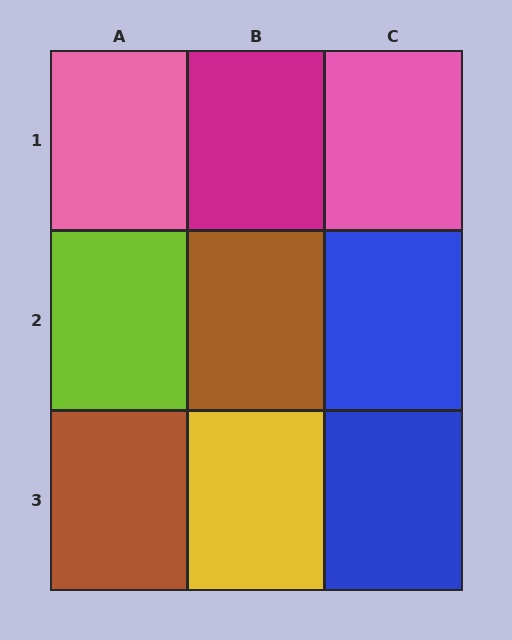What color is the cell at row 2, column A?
Lime.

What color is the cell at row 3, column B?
Yellow.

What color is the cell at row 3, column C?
Blue.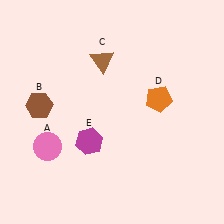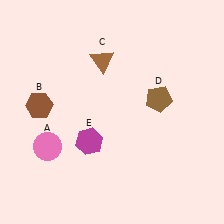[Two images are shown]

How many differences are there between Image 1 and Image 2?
There is 1 difference between the two images.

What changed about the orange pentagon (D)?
In Image 1, D is orange. In Image 2, it changed to brown.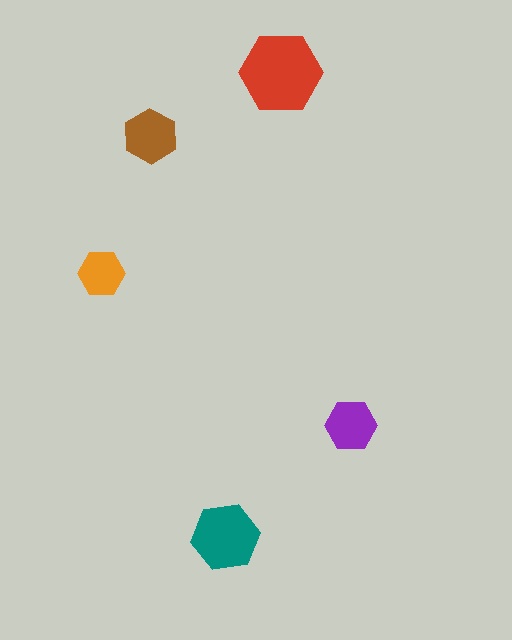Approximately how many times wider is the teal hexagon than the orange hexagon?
About 1.5 times wider.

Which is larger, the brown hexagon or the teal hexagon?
The teal one.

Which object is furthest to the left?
The orange hexagon is leftmost.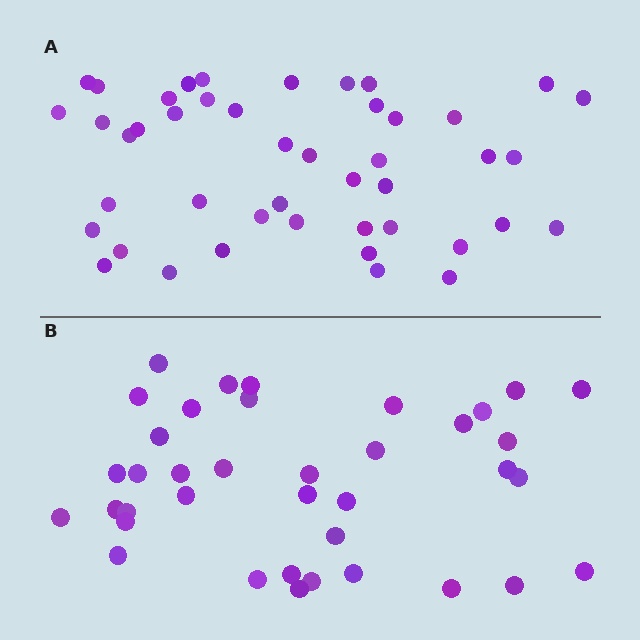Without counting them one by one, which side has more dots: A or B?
Region A (the top region) has more dots.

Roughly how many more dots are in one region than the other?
Region A has roughly 8 or so more dots than region B.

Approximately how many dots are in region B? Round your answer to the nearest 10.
About 40 dots. (The exact count is 38, which rounds to 40.)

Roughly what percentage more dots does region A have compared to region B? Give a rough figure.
About 20% more.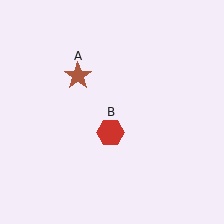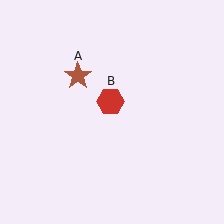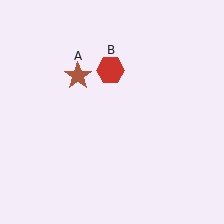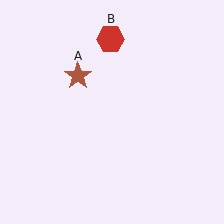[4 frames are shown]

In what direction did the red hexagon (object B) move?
The red hexagon (object B) moved up.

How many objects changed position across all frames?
1 object changed position: red hexagon (object B).